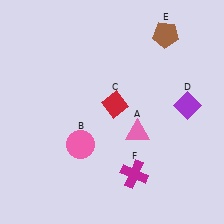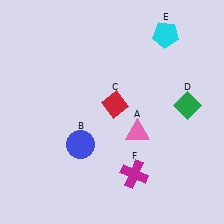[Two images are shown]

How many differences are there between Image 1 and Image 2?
There are 3 differences between the two images.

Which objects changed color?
B changed from pink to blue. D changed from purple to green. E changed from brown to cyan.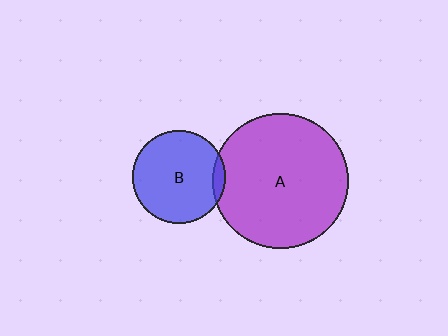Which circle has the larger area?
Circle A (purple).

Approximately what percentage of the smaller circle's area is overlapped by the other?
Approximately 5%.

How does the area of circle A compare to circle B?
Approximately 2.1 times.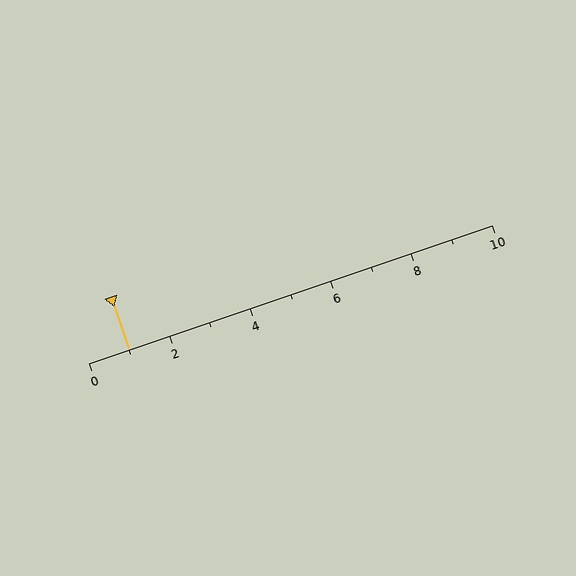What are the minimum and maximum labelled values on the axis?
The axis runs from 0 to 10.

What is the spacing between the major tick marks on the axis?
The major ticks are spaced 2 apart.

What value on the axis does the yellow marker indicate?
The marker indicates approximately 1.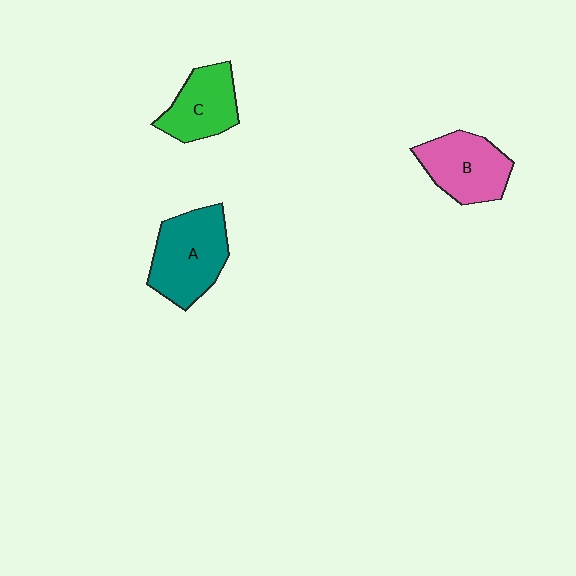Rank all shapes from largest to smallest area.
From largest to smallest: A (teal), B (pink), C (green).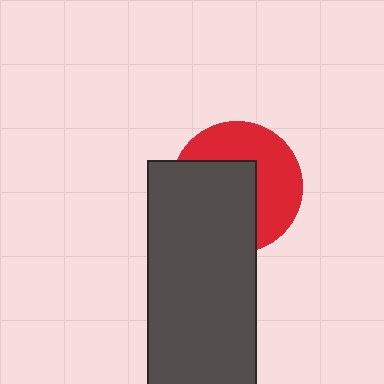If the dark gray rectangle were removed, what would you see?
You would see the complete red circle.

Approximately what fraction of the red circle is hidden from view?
Roughly 52% of the red circle is hidden behind the dark gray rectangle.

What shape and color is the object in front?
The object in front is a dark gray rectangle.